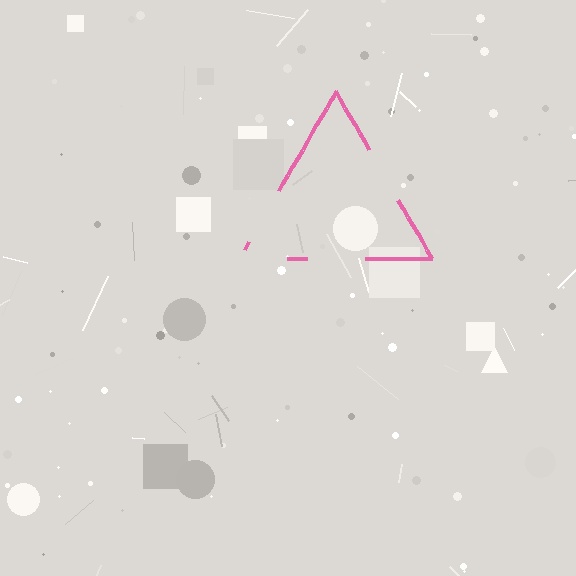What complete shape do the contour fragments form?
The contour fragments form a triangle.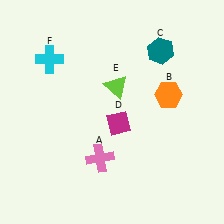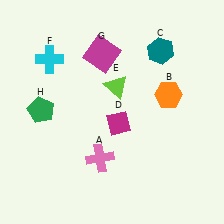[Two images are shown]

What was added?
A magenta square (G), a green pentagon (H) were added in Image 2.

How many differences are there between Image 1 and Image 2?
There are 2 differences between the two images.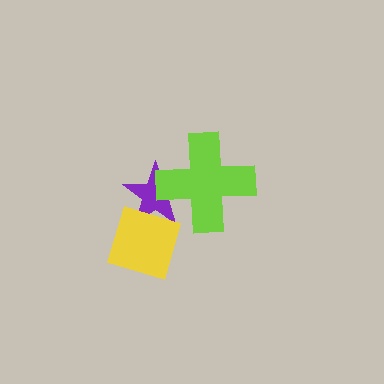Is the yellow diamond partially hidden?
No, no other shape covers it.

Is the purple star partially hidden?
Yes, it is partially covered by another shape.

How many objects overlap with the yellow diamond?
1 object overlaps with the yellow diamond.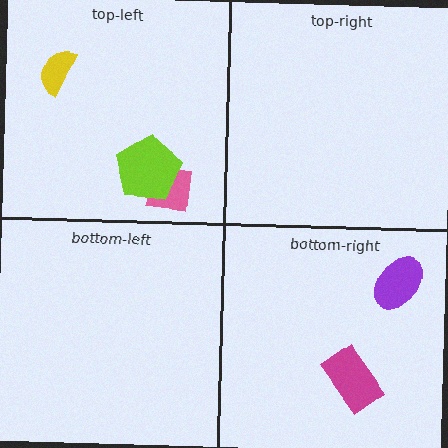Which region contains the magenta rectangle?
The bottom-right region.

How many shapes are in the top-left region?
3.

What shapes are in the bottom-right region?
The magenta rectangle, the purple ellipse.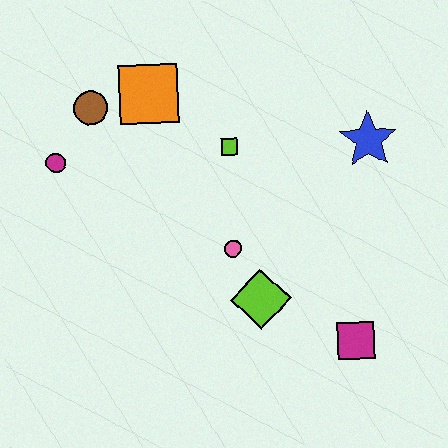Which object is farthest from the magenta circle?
The magenta square is farthest from the magenta circle.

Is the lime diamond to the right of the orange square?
Yes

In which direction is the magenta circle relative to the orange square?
The magenta circle is to the left of the orange square.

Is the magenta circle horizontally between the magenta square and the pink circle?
No